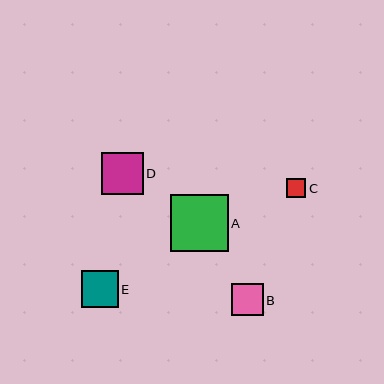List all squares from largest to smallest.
From largest to smallest: A, D, E, B, C.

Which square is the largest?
Square A is the largest with a size of approximately 57 pixels.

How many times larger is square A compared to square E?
Square A is approximately 1.6 times the size of square E.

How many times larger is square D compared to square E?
Square D is approximately 1.1 times the size of square E.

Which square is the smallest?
Square C is the smallest with a size of approximately 19 pixels.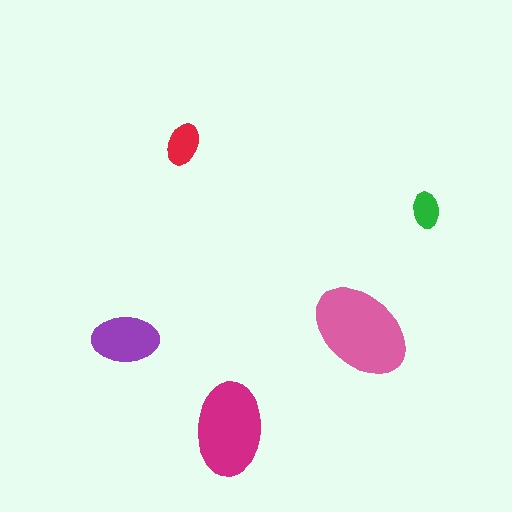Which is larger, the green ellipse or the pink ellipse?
The pink one.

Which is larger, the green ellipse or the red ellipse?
The red one.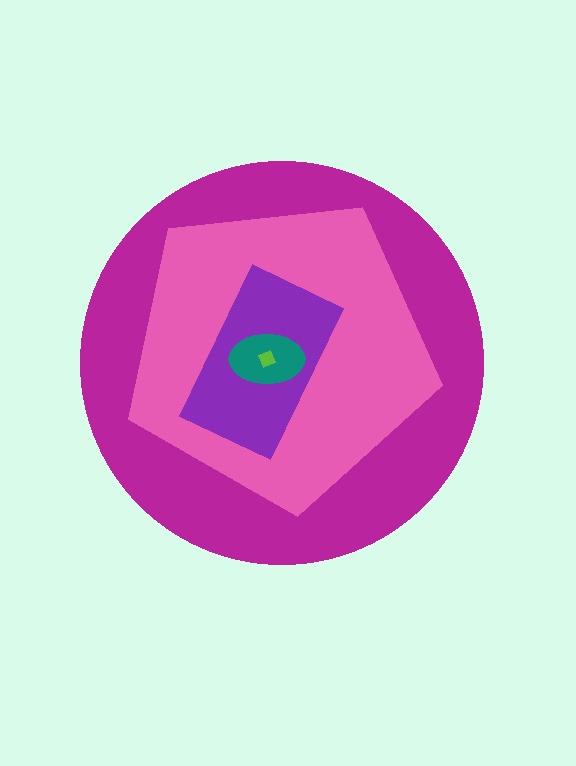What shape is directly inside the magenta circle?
The pink pentagon.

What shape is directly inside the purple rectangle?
The teal ellipse.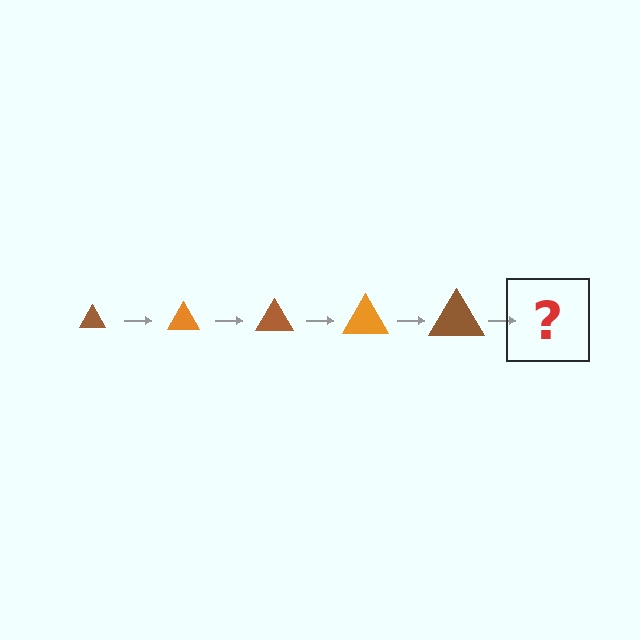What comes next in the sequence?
The next element should be an orange triangle, larger than the previous one.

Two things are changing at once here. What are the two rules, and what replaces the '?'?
The two rules are that the triangle grows larger each step and the color cycles through brown and orange. The '?' should be an orange triangle, larger than the previous one.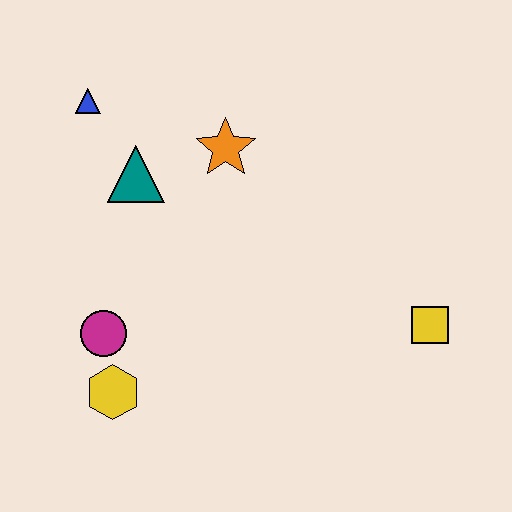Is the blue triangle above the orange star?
Yes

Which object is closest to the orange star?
The teal triangle is closest to the orange star.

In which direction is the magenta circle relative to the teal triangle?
The magenta circle is below the teal triangle.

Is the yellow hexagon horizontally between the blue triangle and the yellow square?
Yes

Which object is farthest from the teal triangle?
The yellow square is farthest from the teal triangle.